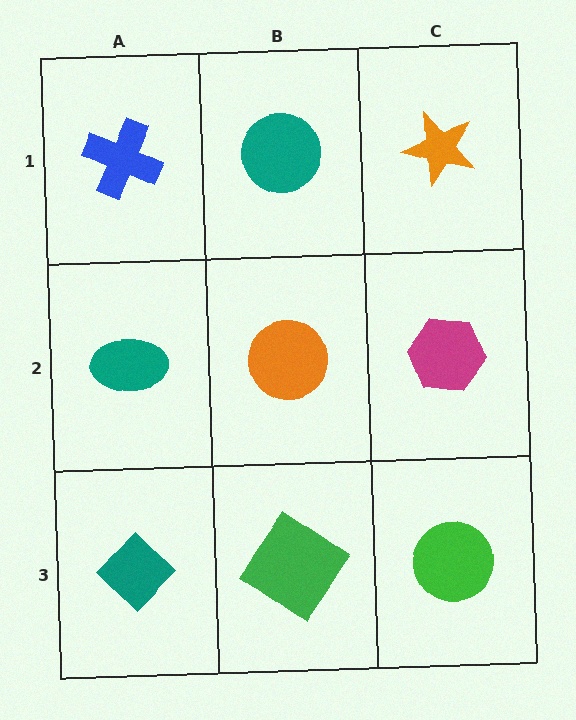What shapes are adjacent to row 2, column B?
A teal circle (row 1, column B), a green diamond (row 3, column B), a teal ellipse (row 2, column A), a magenta hexagon (row 2, column C).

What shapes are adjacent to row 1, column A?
A teal ellipse (row 2, column A), a teal circle (row 1, column B).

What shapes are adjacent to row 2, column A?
A blue cross (row 1, column A), a teal diamond (row 3, column A), an orange circle (row 2, column B).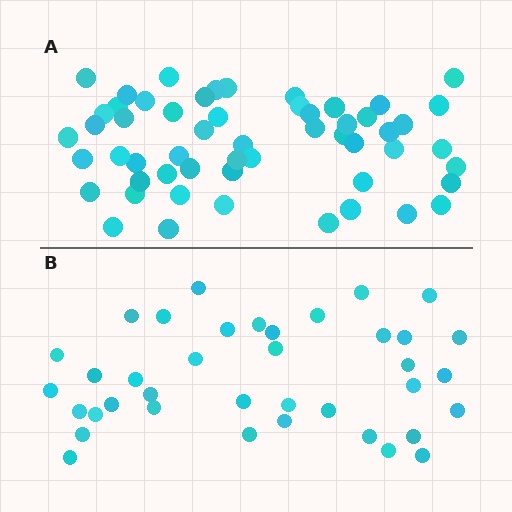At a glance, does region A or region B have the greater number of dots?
Region A (the top region) has more dots.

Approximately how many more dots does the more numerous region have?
Region A has approximately 15 more dots than region B.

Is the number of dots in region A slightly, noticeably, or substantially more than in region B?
Region A has noticeably more, but not dramatically so. The ratio is roughly 1.4 to 1.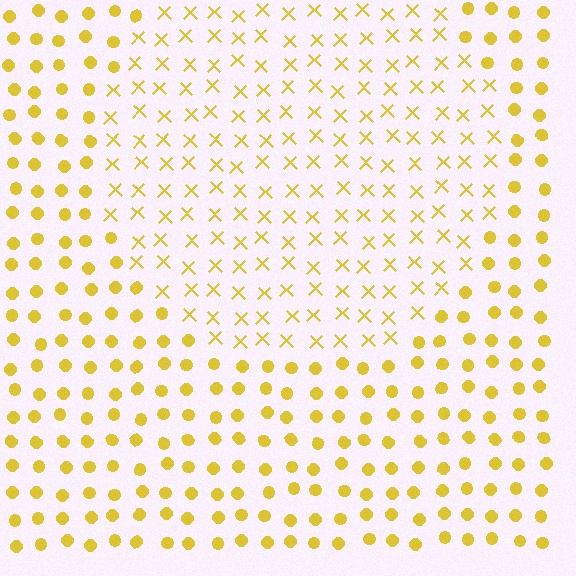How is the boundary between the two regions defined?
The boundary is defined by a change in element shape: X marks inside vs. circles outside. All elements share the same color and spacing.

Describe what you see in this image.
The image is filled with small yellow elements arranged in a uniform grid. A circle-shaped region contains X marks, while the surrounding area contains circles. The boundary is defined purely by the change in element shape.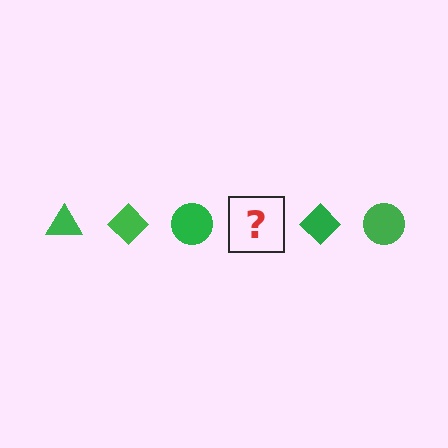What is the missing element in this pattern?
The missing element is a green triangle.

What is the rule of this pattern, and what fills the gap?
The rule is that the pattern cycles through triangle, diamond, circle shapes in green. The gap should be filled with a green triangle.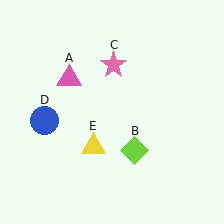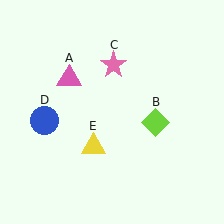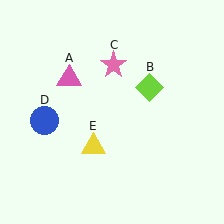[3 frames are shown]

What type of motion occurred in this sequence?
The lime diamond (object B) rotated counterclockwise around the center of the scene.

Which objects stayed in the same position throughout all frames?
Pink triangle (object A) and pink star (object C) and blue circle (object D) and yellow triangle (object E) remained stationary.